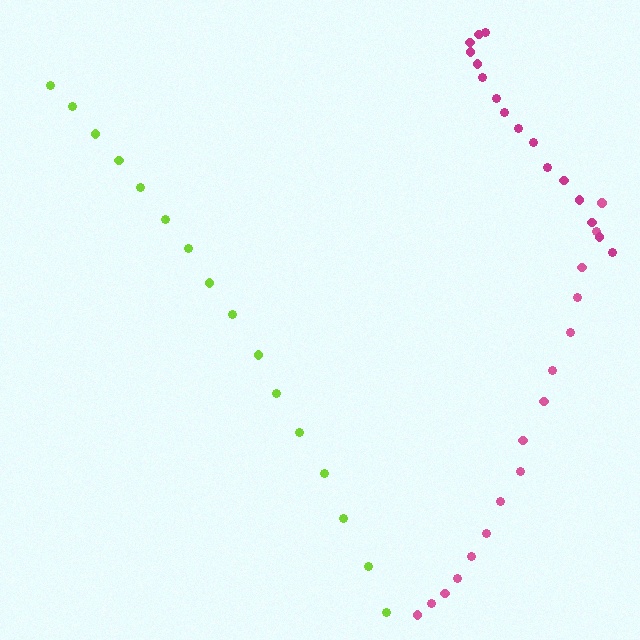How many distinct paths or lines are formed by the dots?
There are 3 distinct paths.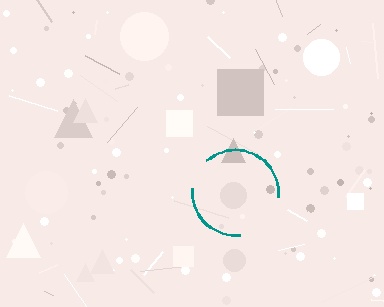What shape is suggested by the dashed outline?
The dashed outline suggests a circle.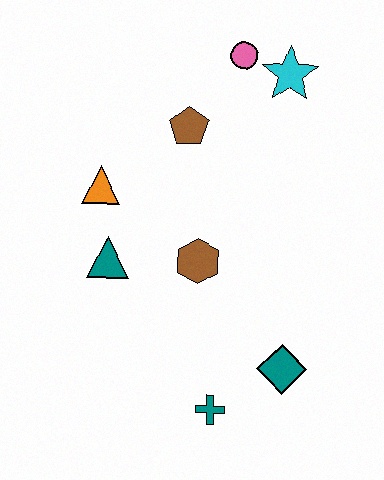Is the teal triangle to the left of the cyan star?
Yes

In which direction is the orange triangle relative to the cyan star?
The orange triangle is to the left of the cyan star.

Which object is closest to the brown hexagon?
The teal triangle is closest to the brown hexagon.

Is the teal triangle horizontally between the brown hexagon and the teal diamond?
No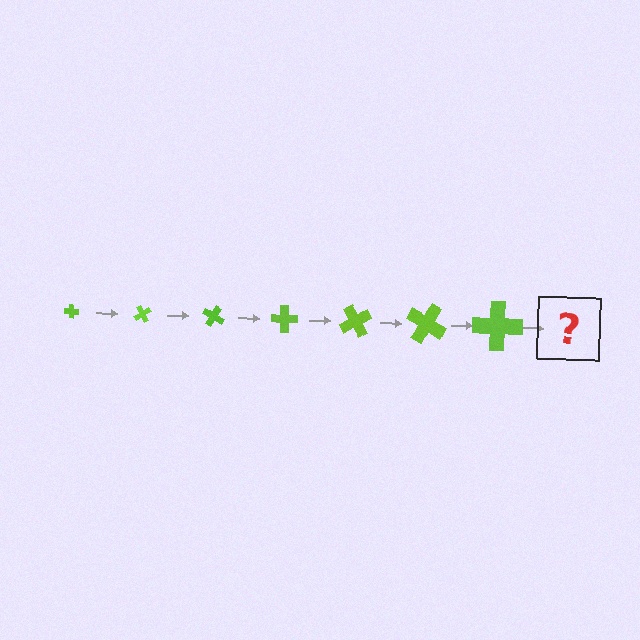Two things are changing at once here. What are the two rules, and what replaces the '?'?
The two rules are that the cross grows larger each step and it rotates 60 degrees each step. The '?' should be a cross, larger than the previous one and rotated 420 degrees from the start.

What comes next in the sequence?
The next element should be a cross, larger than the previous one and rotated 420 degrees from the start.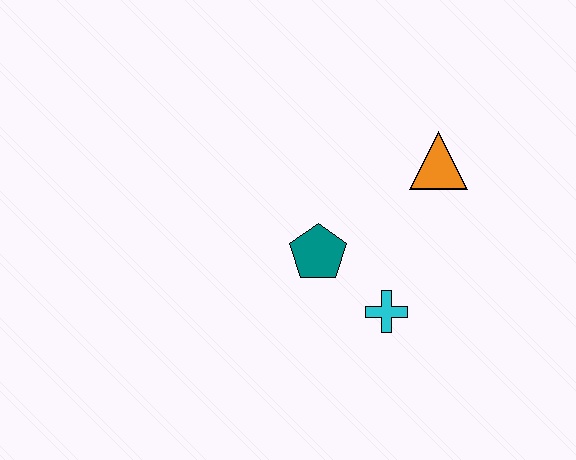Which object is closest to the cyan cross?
The teal pentagon is closest to the cyan cross.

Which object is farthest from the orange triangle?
The cyan cross is farthest from the orange triangle.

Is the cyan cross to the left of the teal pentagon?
No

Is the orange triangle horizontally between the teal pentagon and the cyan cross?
No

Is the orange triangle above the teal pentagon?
Yes